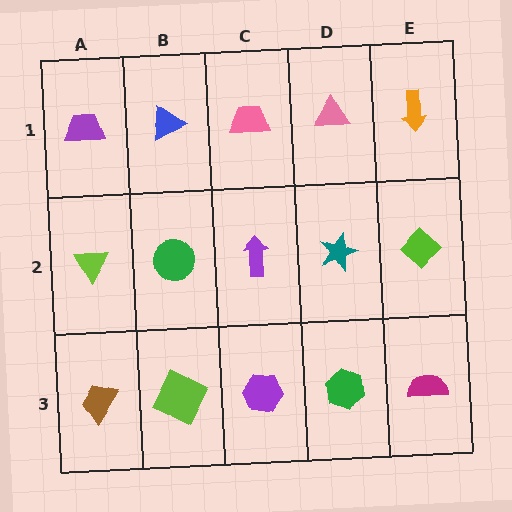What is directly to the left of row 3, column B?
A brown trapezoid.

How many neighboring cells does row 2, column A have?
3.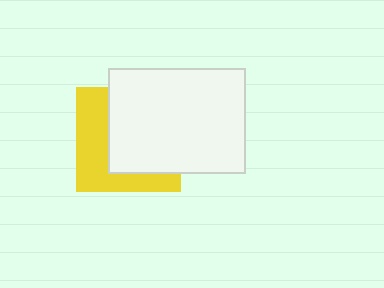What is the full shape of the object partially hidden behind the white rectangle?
The partially hidden object is a yellow square.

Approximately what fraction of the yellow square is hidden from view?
Roughly 58% of the yellow square is hidden behind the white rectangle.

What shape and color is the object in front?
The object in front is a white rectangle.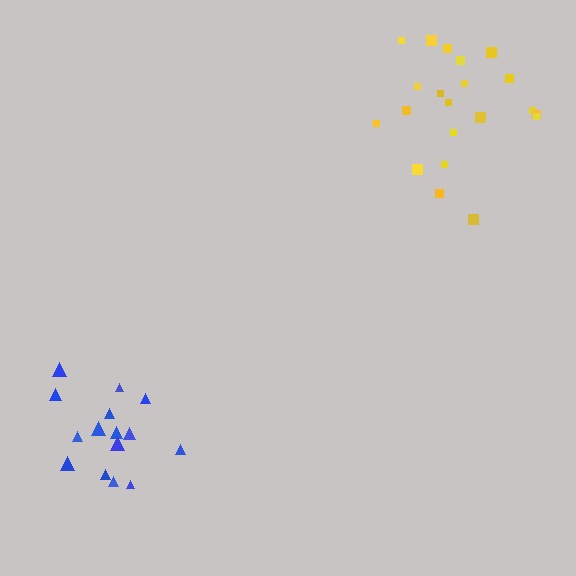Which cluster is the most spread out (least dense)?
Yellow.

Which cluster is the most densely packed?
Blue.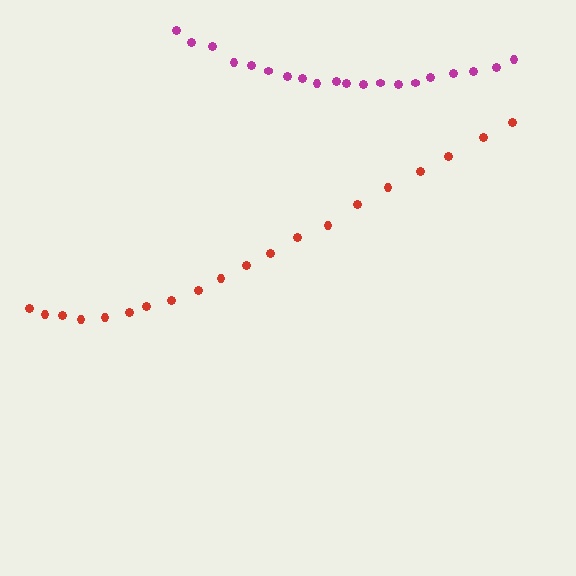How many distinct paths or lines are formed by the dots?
There are 2 distinct paths.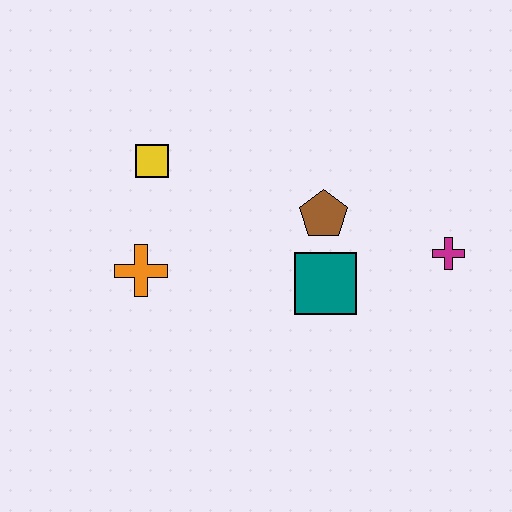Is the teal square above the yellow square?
No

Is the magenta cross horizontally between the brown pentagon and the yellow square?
No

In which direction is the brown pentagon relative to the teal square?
The brown pentagon is above the teal square.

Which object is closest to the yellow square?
The orange cross is closest to the yellow square.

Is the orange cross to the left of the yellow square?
Yes